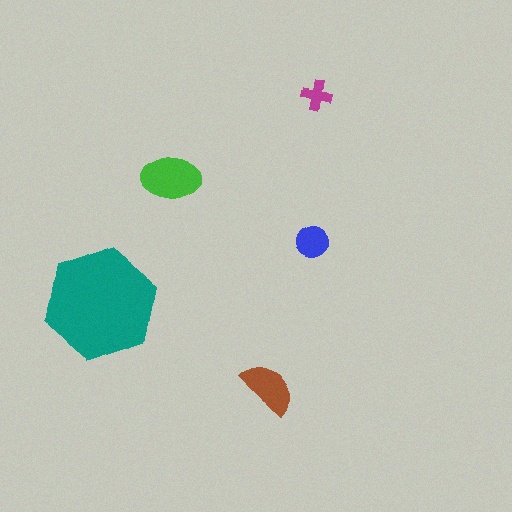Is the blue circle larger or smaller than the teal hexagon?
Smaller.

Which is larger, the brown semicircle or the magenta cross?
The brown semicircle.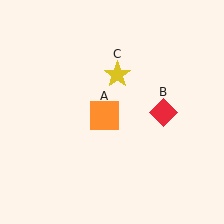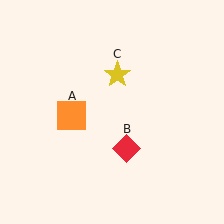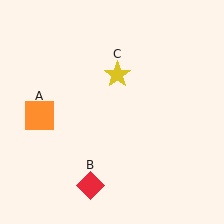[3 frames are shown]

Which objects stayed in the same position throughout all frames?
Yellow star (object C) remained stationary.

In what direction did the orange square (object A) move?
The orange square (object A) moved left.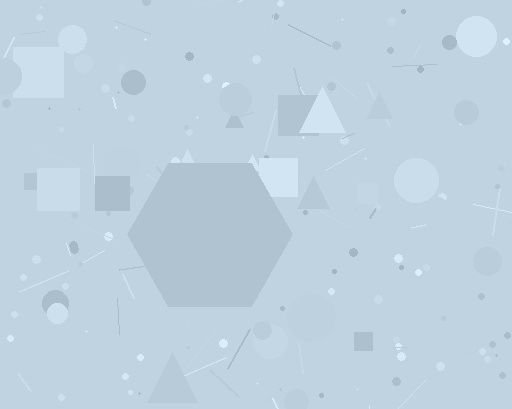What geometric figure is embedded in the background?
A hexagon is embedded in the background.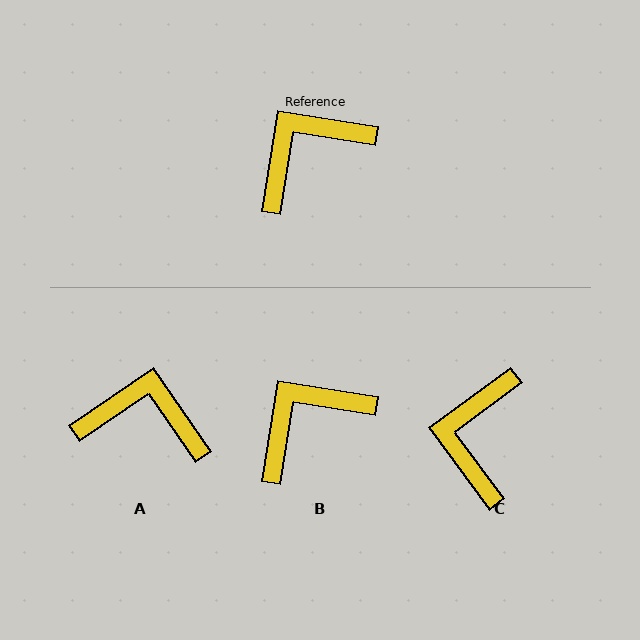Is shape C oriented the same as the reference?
No, it is off by about 45 degrees.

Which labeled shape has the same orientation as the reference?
B.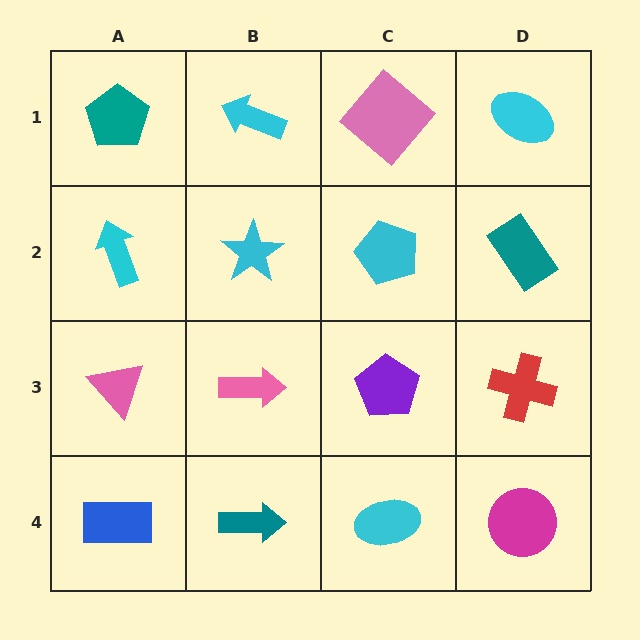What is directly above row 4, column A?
A pink triangle.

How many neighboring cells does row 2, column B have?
4.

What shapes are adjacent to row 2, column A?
A teal pentagon (row 1, column A), a pink triangle (row 3, column A), a cyan star (row 2, column B).